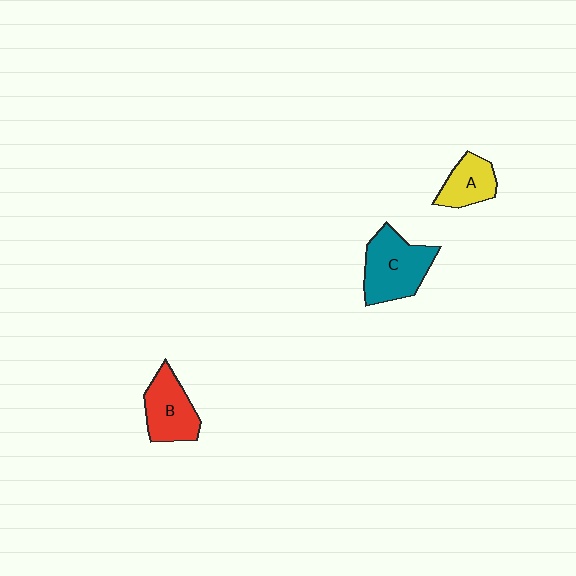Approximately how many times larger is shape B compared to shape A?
Approximately 1.4 times.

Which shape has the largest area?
Shape C (teal).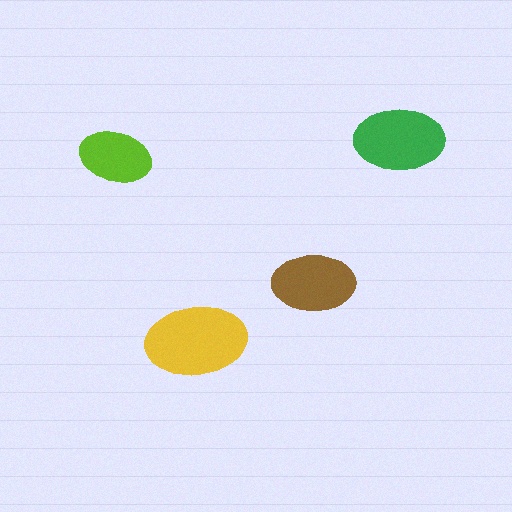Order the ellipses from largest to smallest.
the yellow one, the green one, the brown one, the lime one.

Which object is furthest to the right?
The green ellipse is rightmost.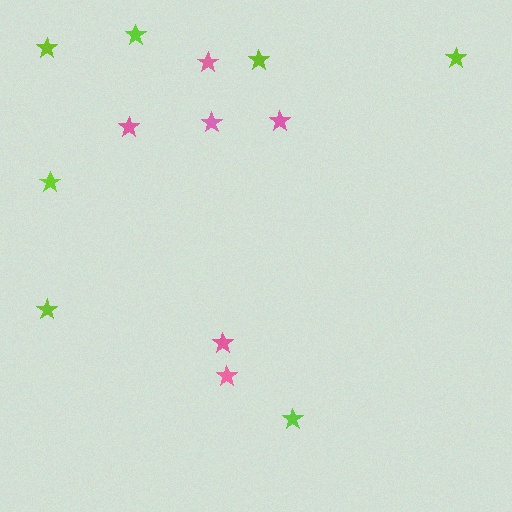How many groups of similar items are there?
There are 2 groups: one group of pink stars (6) and one group of lime stars (7).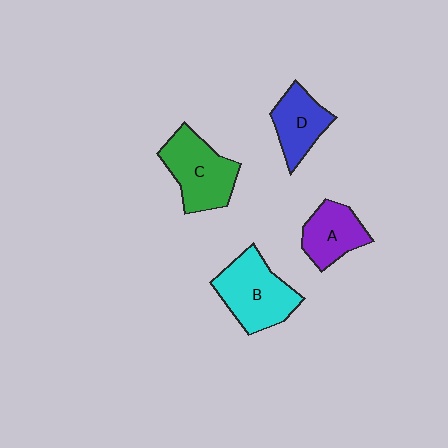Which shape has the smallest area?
Shape D (blue).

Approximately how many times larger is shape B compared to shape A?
Approximately 1.4 times.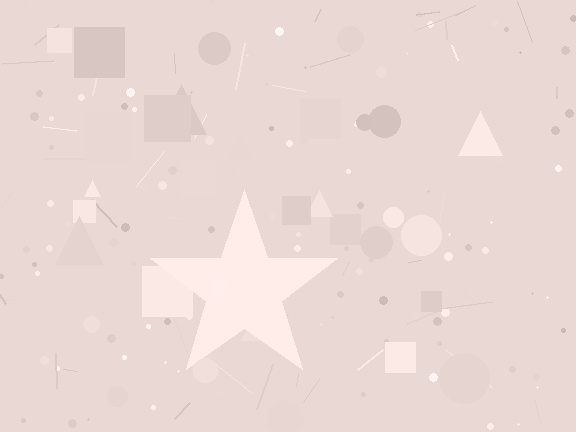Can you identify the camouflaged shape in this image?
The camouflaged shape is a star.